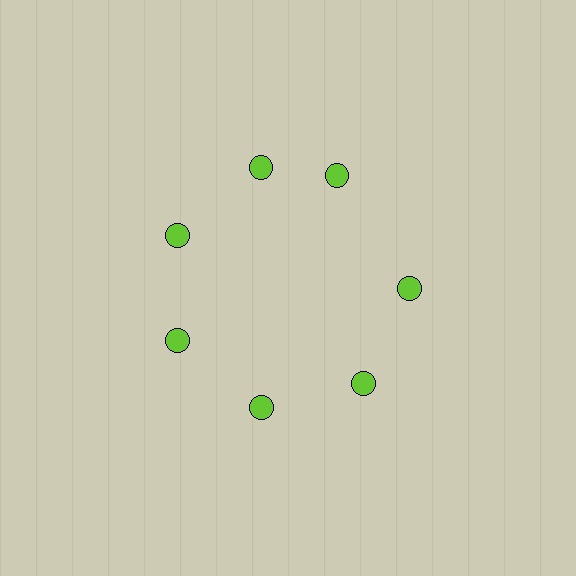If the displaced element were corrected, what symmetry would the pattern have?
It would have 7-fold rotational symmetry — the pattern would map onto itself every 51 degrees.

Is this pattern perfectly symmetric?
No. The 7 lime circles are arranged in a ring, but one element near the 1 o'clock position is rotated out of alignment along the ring, breaking the 7-fold rotational symmetry.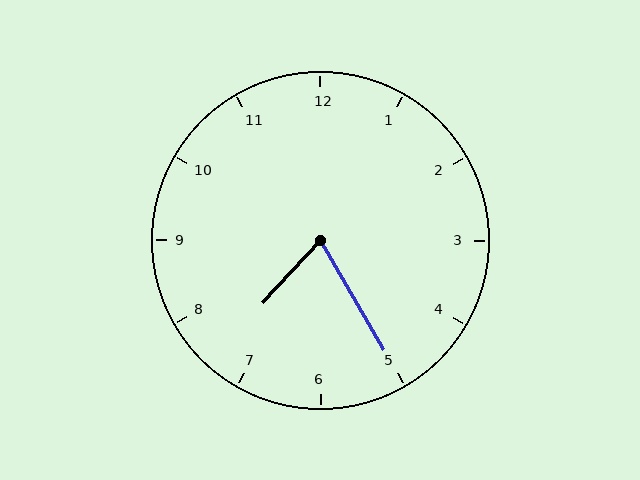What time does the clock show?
7:25.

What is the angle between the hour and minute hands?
Approximately 72 degrees.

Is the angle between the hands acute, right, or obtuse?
It is acute.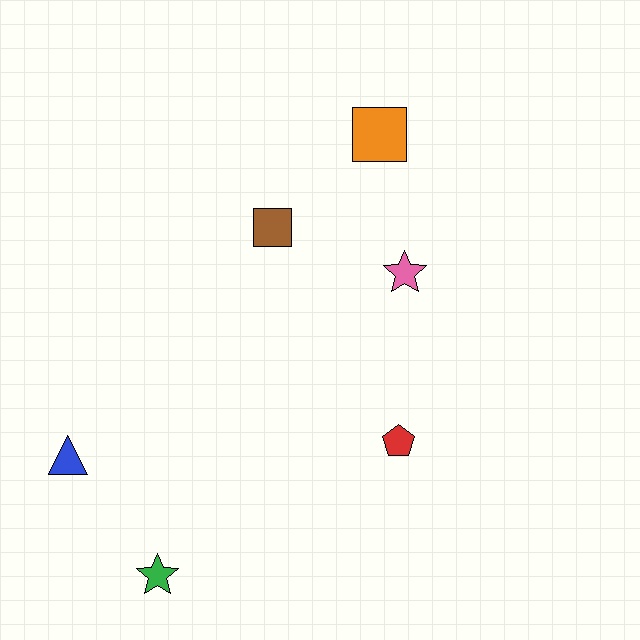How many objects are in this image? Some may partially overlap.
There are 6 objects.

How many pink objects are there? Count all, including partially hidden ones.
There is 1 pink object.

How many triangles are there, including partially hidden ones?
There is 1 triangle.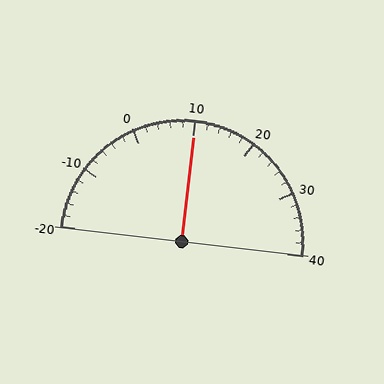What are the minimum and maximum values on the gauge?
The gauge ranges from -20 to 40.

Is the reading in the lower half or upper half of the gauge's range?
The reading is in the upper half of the range (-20 to 40).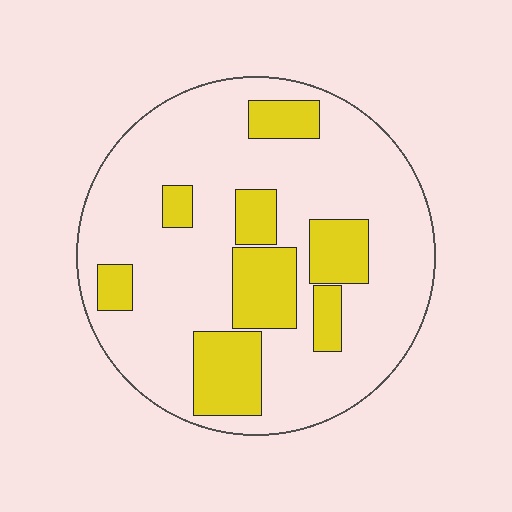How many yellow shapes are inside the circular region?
8.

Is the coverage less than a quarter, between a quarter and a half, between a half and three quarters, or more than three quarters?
Less than a quarter.